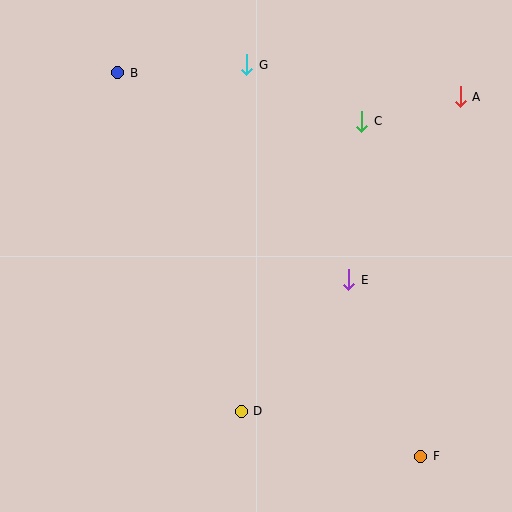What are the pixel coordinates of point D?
Point D is at (241, 411).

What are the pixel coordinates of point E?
Point E is at (349, 280).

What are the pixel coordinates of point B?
Point B is at (118, 73).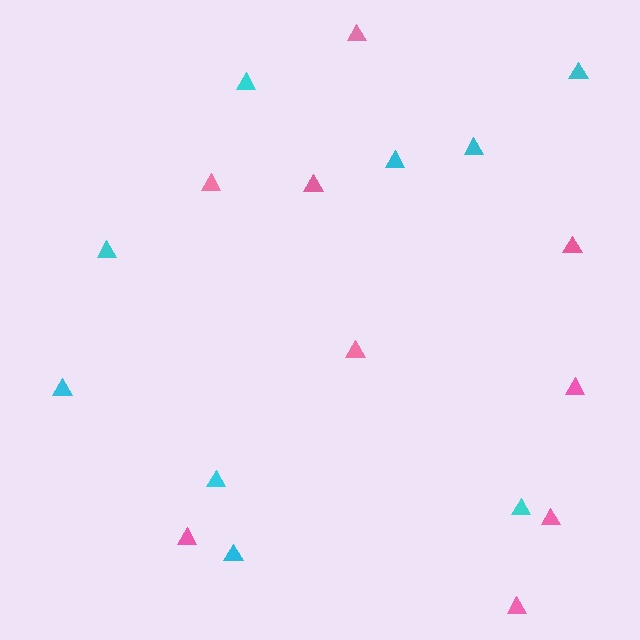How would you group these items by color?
There are 2 groups: one group of cyan triangles (9) and one group of pink triangles (9).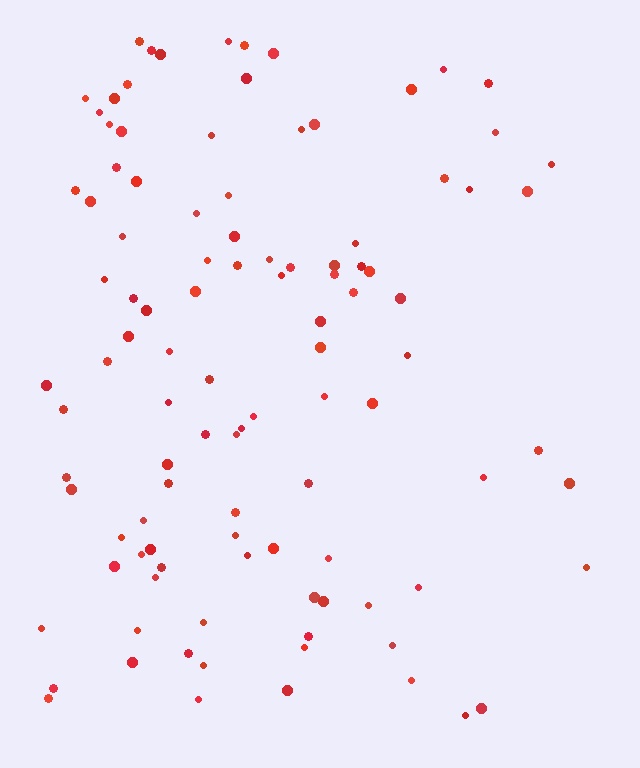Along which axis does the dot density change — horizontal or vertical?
Horizontal.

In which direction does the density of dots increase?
From right to left, with the left side densest.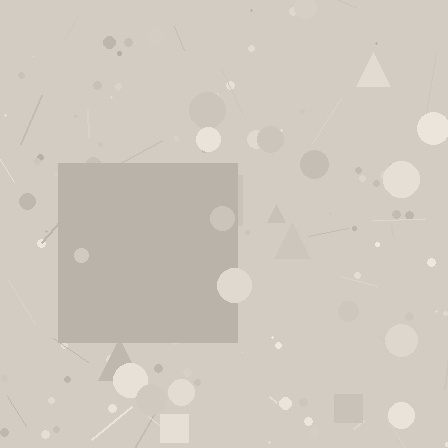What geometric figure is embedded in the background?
A square is embedded in the background.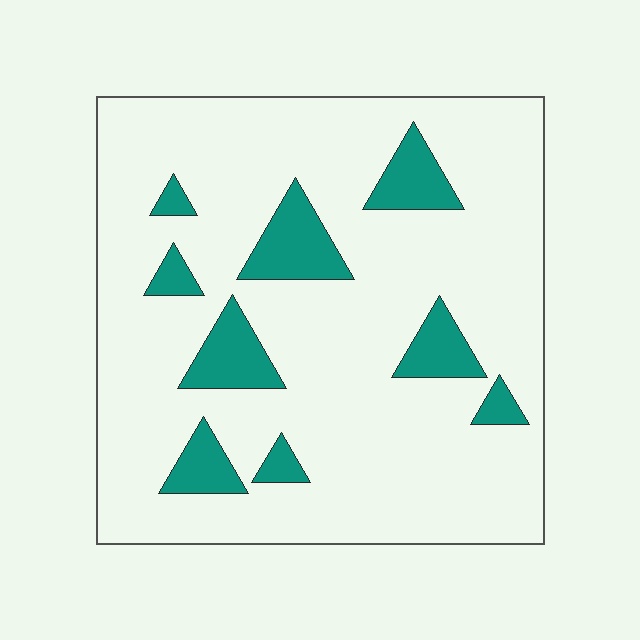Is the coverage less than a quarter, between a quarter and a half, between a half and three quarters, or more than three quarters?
Less than a quarter.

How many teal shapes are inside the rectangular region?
9.